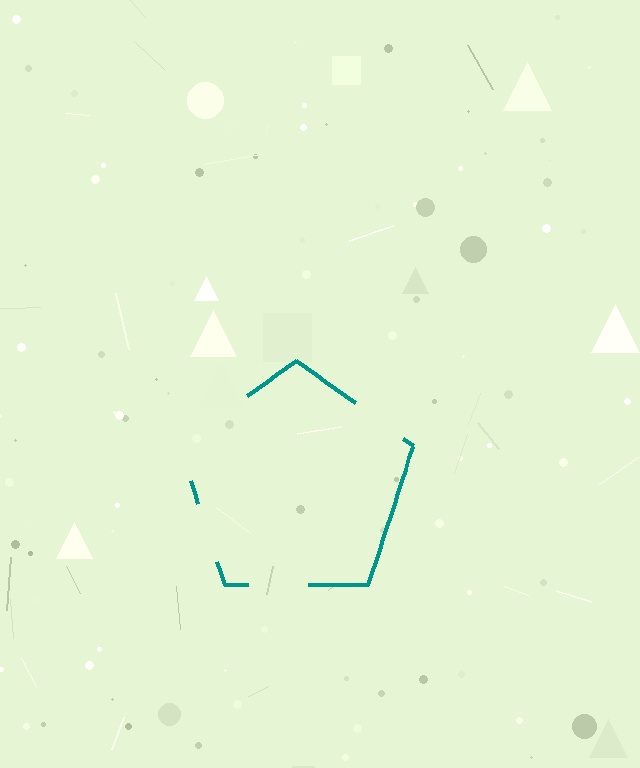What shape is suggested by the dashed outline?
The dashed outline suggests a pentagon.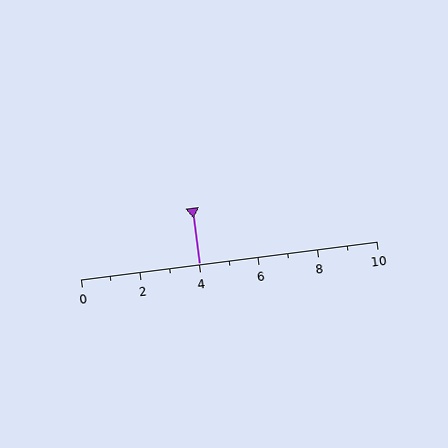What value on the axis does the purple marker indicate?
The marker indicates approximately 4.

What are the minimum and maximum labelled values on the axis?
The axis runs from 0 to 10.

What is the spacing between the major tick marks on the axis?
The major ticks are spaced 2 apart.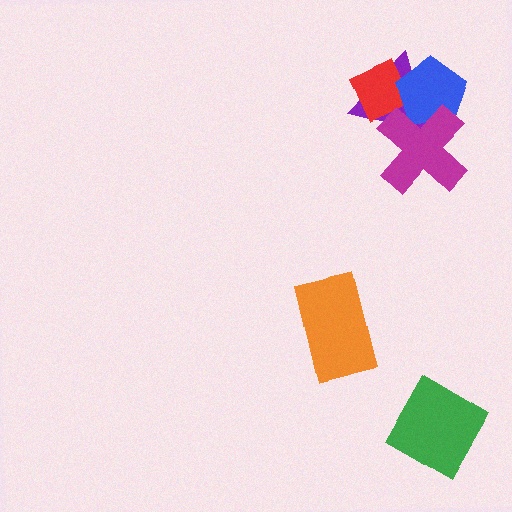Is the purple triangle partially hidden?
Yes, it is partially covered by another shape.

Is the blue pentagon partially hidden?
Yes, it is partially covered by another shape.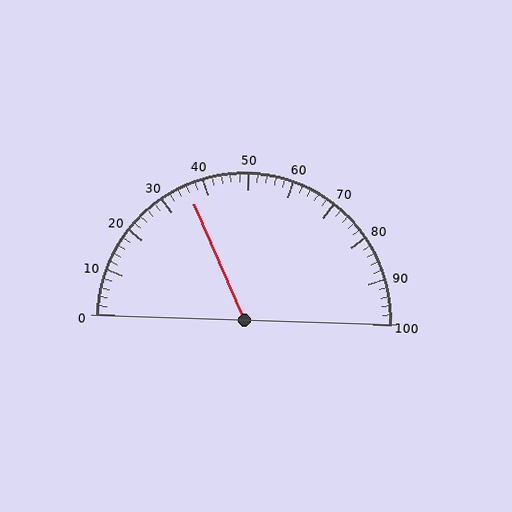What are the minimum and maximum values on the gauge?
The gauge ranges from 0 to 100.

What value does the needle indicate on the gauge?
The needle indicates approximately 36.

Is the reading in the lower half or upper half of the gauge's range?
The reading is in the lower half of the range (0 to 100).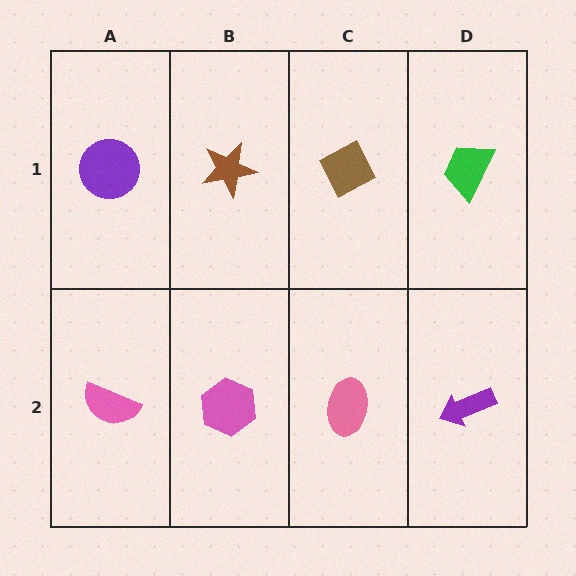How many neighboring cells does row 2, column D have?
2.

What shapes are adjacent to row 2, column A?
A purple circle (row 1, column A), a pink hexagon (row 2, column B).